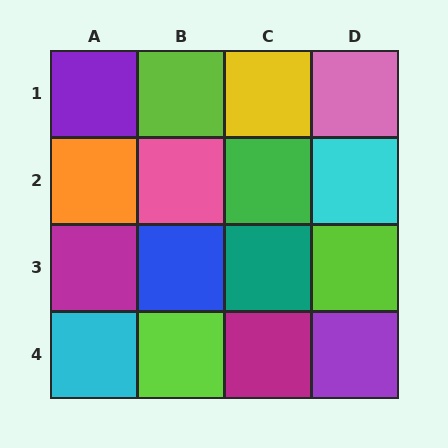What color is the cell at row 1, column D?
Pink.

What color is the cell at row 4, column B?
Lime.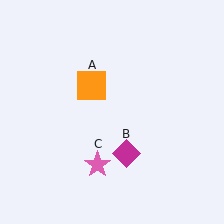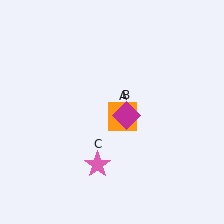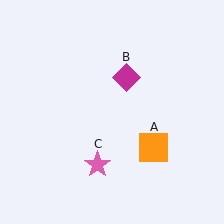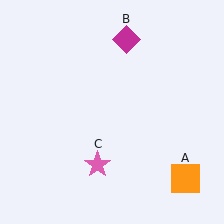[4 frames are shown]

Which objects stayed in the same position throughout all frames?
Pink star (object C) remained stationary.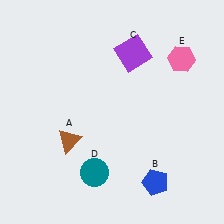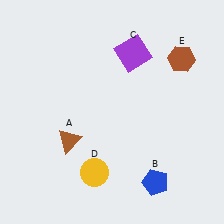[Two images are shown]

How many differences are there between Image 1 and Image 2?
There are 2 differences between the two images.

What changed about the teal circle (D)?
In Image 1, D is teal. In Image 2, it changed to yellow.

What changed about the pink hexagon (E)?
In Image 1, E is pink. In Image 2, it changed to brown.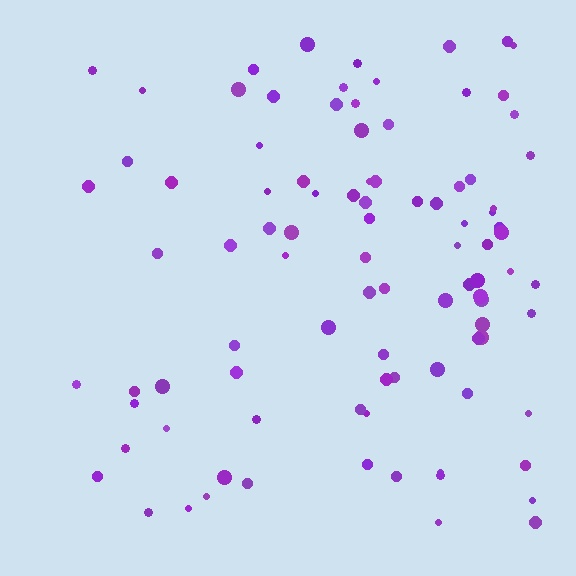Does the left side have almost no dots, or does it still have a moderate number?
Still a moderate number, just noticeably fewer than the right.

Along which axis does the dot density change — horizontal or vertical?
Horizontal.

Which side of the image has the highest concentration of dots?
The right.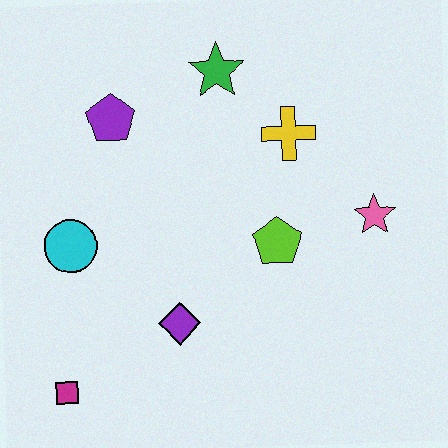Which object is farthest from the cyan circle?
The pink star is farthest from the cyan circle.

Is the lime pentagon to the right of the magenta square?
Yes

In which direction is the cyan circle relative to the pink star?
The cyan circle is to the left of the pink star.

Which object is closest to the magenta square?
The purple diamond is closest to the magenta square.